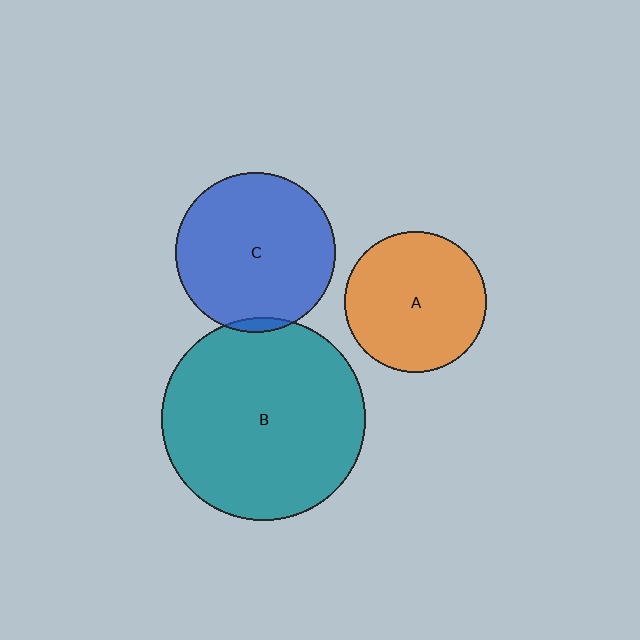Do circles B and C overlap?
Yes.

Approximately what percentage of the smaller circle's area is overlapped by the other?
Approximately 5%.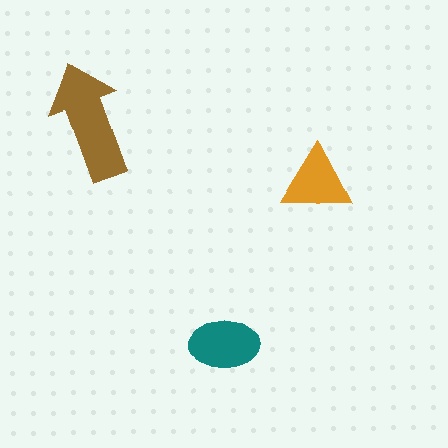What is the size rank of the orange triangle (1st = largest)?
3rd.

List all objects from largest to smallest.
The brown arrow, the teal ellipse, the orange triangle.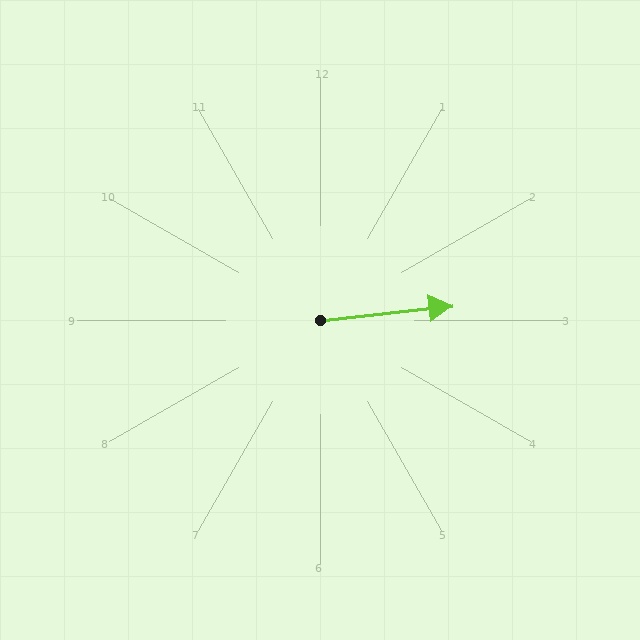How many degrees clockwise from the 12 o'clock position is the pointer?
Approximately 84 degrees.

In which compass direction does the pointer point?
East.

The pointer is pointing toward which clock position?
Roughly 3 o'clock.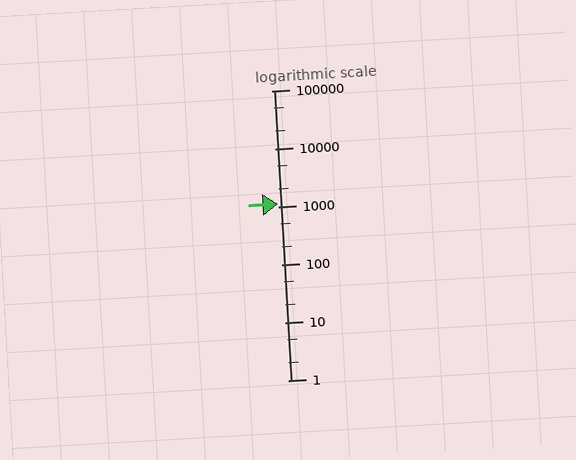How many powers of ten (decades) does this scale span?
The scale spans 5 decades, from 1 to 100000.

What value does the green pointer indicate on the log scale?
The pointer indicates approximately 1100.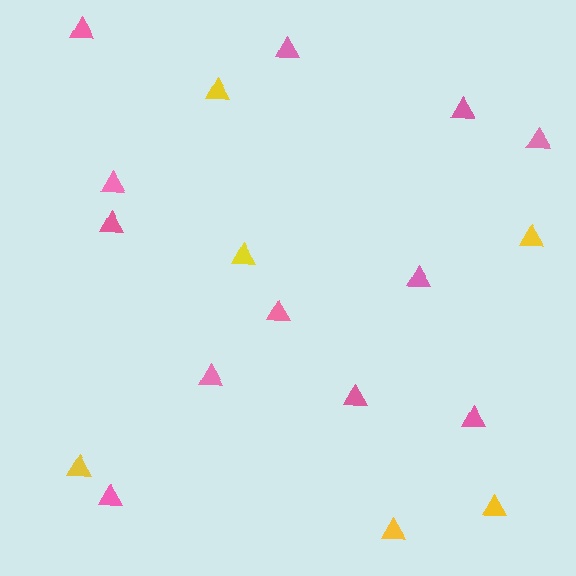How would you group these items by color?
There are 2 groups: one group of pink triangles (12) and one group of yellow triangles (6).